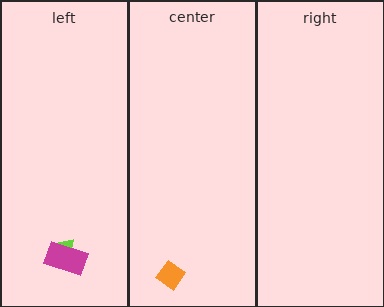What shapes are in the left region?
The lime trapezoid, the magenta rectangle.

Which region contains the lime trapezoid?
The left region.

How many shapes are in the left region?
2.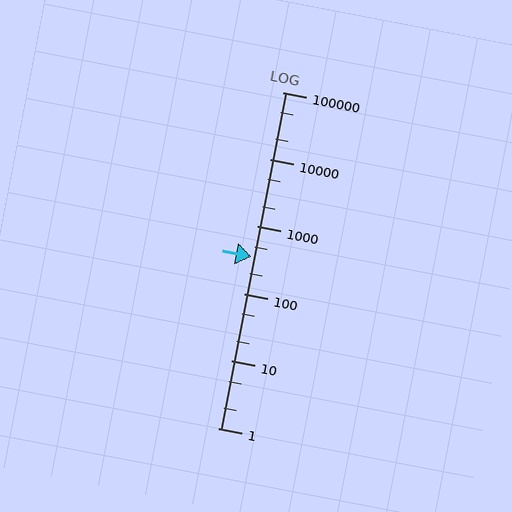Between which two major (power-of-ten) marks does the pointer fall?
The pointer is between 100 and 1000.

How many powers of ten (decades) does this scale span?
The scale spans 5 decades, from 1 to 100000.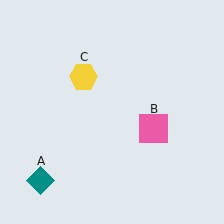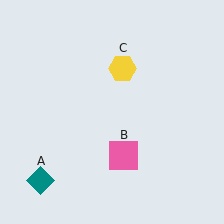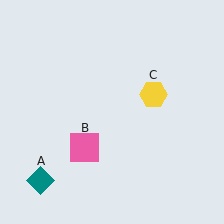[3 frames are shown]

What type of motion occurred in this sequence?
The pink square (object B), yellow hexagon (object C) rotated clockwise around the center of the scene.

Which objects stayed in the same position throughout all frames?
Teal diamond (object A) remained stationary.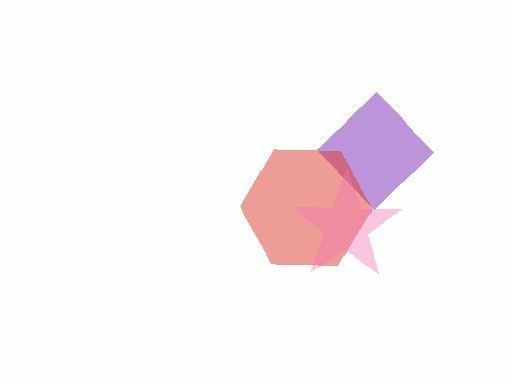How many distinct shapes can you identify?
There are 3 distinct shapes: a purple diamond, a red hexagon, a pink star.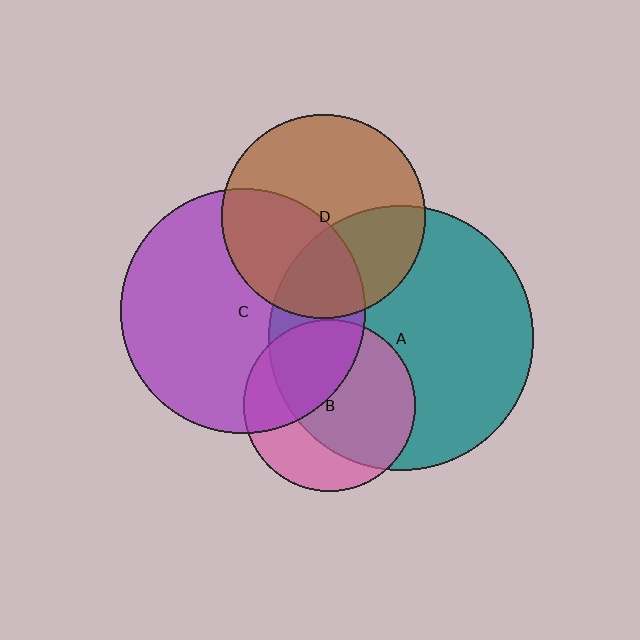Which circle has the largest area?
Circle A (teal).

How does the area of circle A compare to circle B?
Approximately 2.4 times.